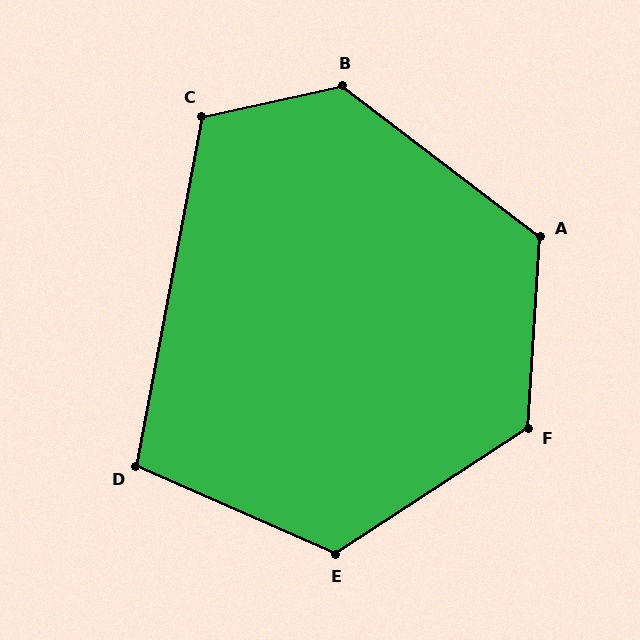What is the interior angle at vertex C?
Approximately 113 degrees (obtuse).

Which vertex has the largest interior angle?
B, at approximately 130 degrees.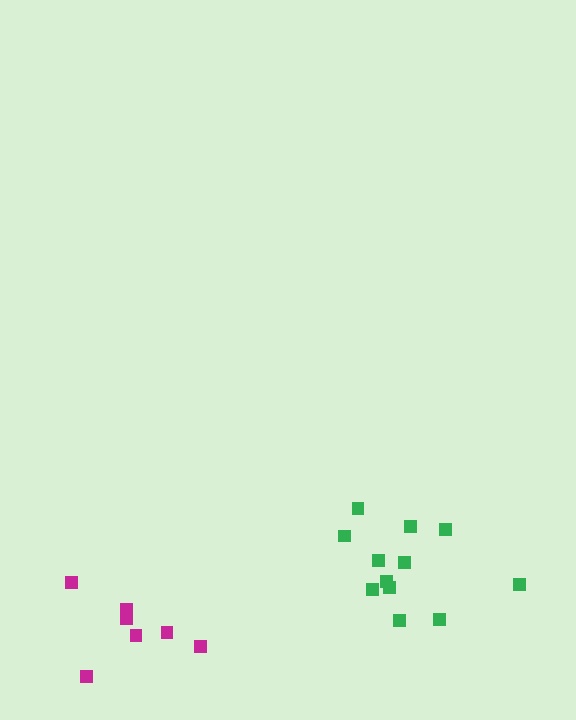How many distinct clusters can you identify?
There are 2 distinct clusters.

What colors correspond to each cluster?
The clusters are colored: magenta, green.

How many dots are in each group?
Group 1: 7 dots, Group 2: 12 dots (19 total).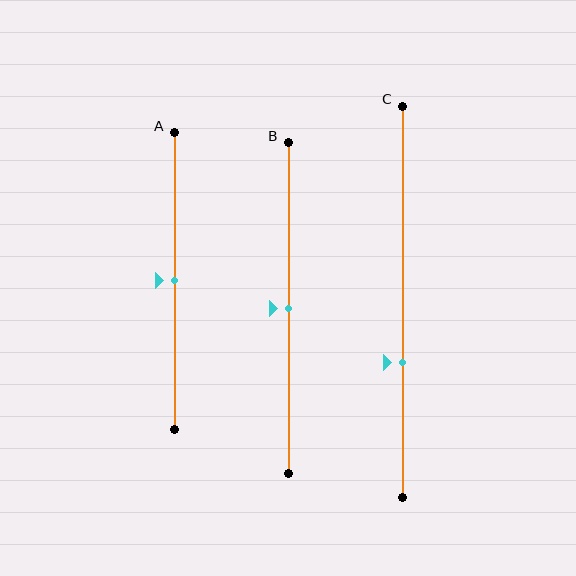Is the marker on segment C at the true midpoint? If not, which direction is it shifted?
No, the marker on segment C is shifted downward by about 15% of the segment length.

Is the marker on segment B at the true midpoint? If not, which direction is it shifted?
Yes, the marker on segment B is at the true midpoint.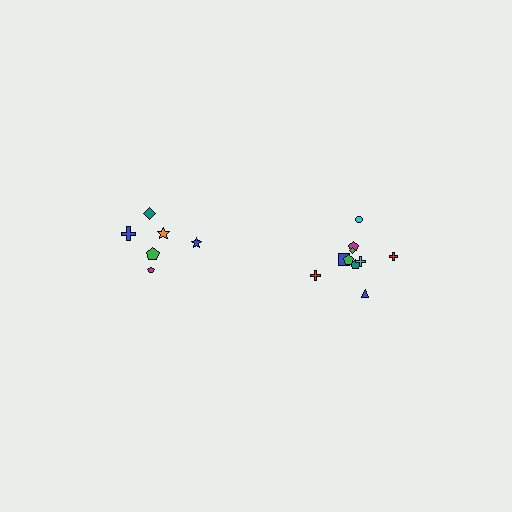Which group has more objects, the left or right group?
The right group.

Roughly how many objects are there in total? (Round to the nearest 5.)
Roughly 15 objects in total.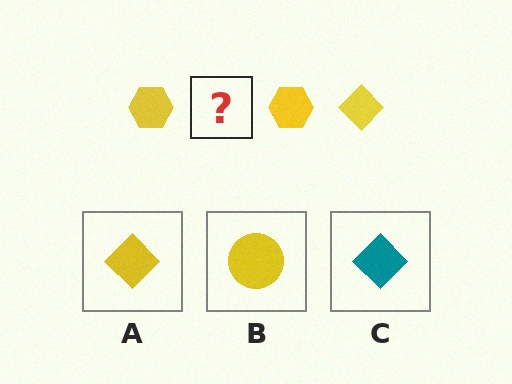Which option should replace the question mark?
Option A.